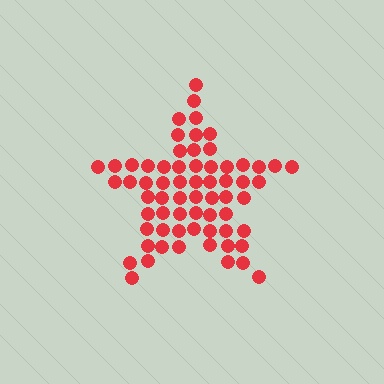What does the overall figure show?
The overall figure shows a star.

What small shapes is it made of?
It is made of small circles.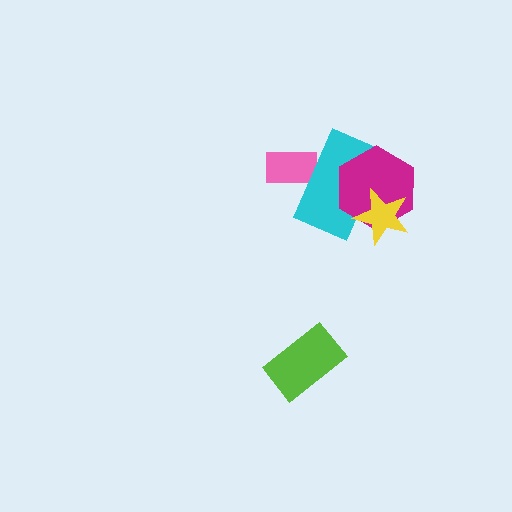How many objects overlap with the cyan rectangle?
3 objects overlap with the cyan rectangle.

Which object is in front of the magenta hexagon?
The yellow star is in front of the magenta hexagon.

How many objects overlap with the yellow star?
2 objects overlap with the yellow star.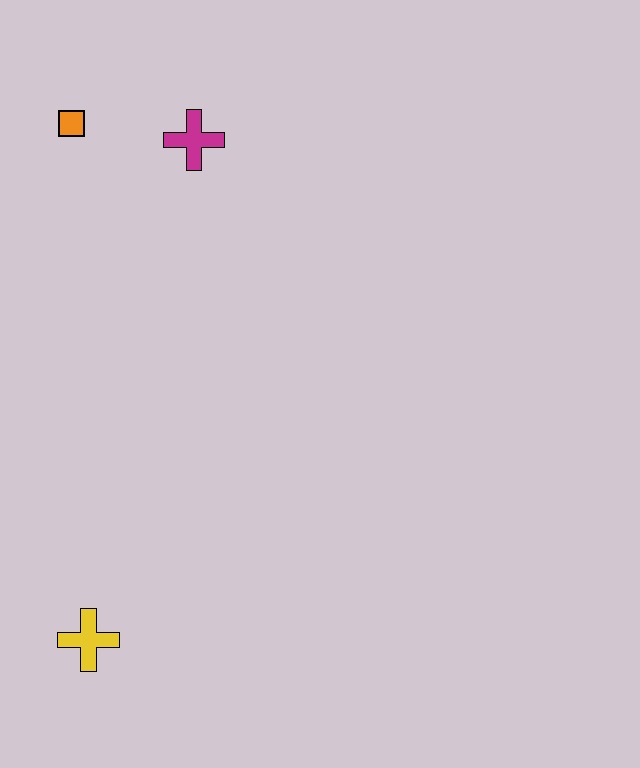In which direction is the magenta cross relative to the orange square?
The magenta cross is to the right of the orange square.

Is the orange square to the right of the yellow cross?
No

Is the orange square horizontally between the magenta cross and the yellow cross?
No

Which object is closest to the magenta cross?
The orange square is closest to the magenta cross.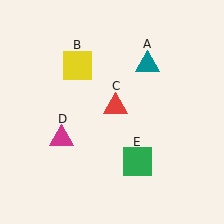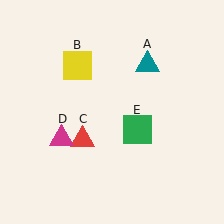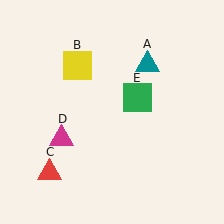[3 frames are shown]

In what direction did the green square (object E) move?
The green square (object E) moved up.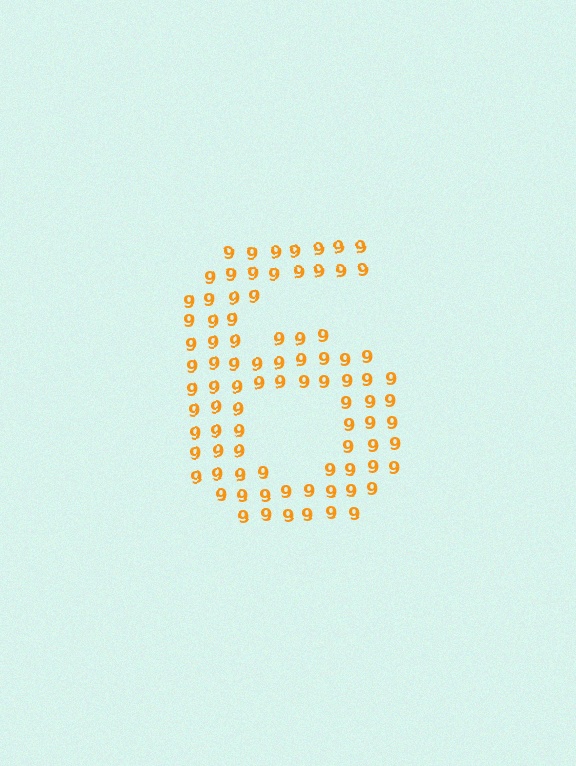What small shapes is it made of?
It is made of small digit 9's.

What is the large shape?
The large shape is the digit 6.